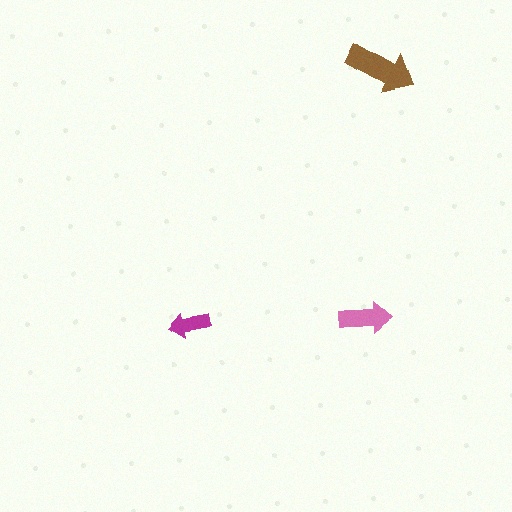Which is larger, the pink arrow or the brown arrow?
The brown one.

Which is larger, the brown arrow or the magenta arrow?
The brown one.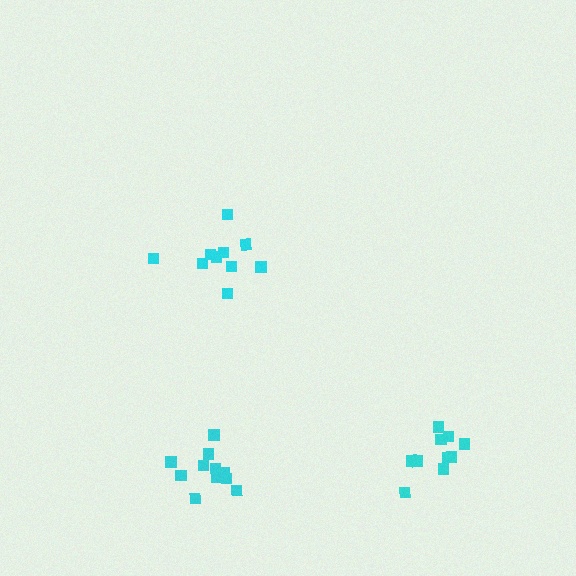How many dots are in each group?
Group 1: 10 dots, Group 2: 10 dots, Group 3: 11 dots (31 total).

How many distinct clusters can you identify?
There are 3 distinct clusters.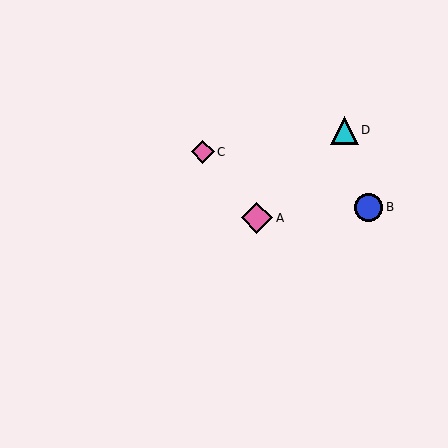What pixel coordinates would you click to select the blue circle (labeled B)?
Click at (369, 207) to select the blue circle B.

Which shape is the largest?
The pink diamond (labeled A) is the largest.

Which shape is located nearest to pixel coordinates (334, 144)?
The cyan triangle (labeled D) at (344, 130) is nearest to that location.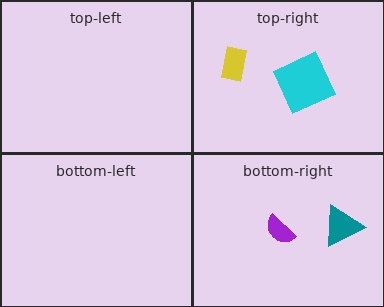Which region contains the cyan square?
The top-right region.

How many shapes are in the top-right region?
2.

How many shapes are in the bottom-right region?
2.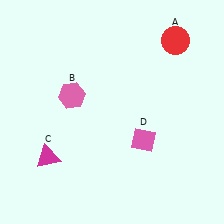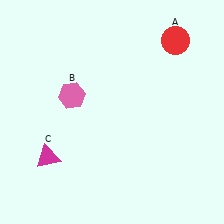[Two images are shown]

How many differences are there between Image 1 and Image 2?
There is 1 difference between the two images.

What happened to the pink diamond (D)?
The pink diamond (D) was removed in Image 2. It was in the bottom-right area of Image 1.